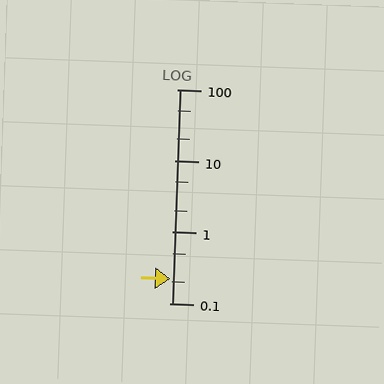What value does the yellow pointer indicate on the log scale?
The pointer indicates approximately 0.22.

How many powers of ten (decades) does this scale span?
The scale spans 3 decades, from 0.1 to 100.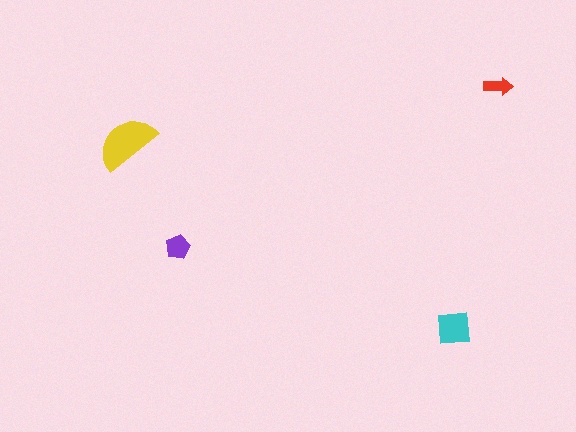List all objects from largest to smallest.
The yellow semicircle, the cyan square, the purple pentagon, the red arrow.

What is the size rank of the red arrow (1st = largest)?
4th.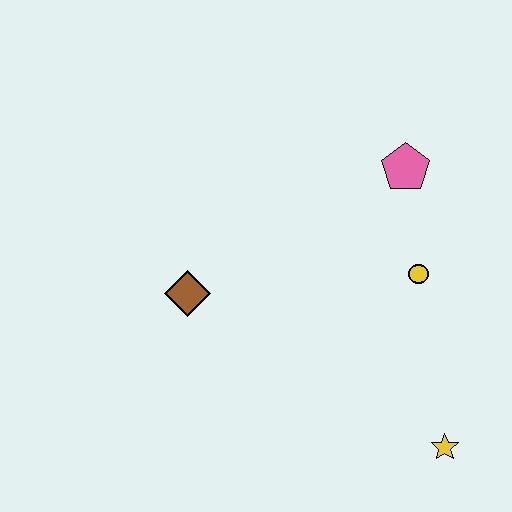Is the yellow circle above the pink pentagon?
No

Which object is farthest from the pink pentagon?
The yellow star is farthest from the pink pentagon.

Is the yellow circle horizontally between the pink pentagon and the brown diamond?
No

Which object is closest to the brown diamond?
The yellow circle is closest to the brown diamond.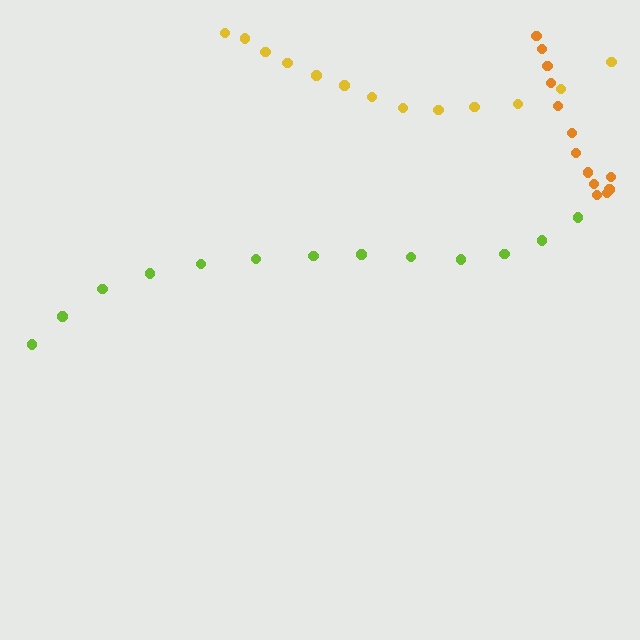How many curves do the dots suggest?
There are 3 distinct paths.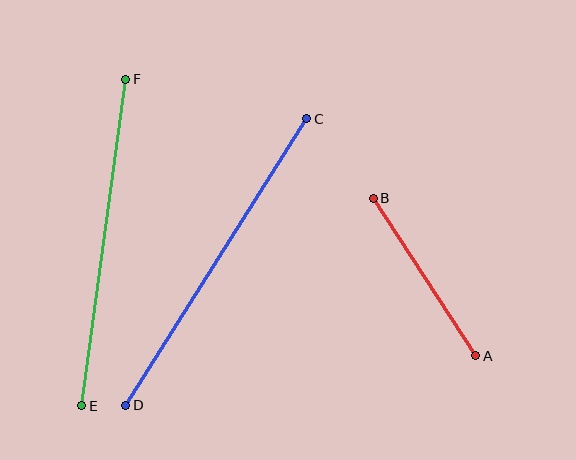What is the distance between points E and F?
The distance is approximately 330 pixels.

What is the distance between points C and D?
The distance is approximately 339 pixels.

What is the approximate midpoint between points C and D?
The midpoint is at approximately (216, 262) pixels.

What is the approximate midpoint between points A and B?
The midpoint is at approximately (424, 277) pixels.